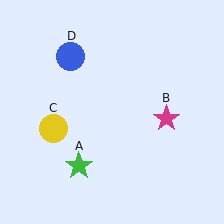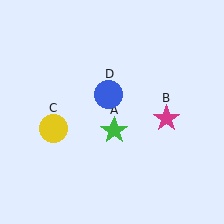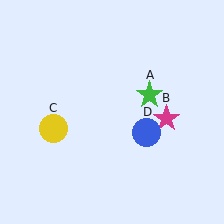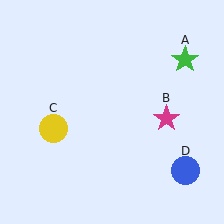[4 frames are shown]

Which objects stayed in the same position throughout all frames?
Magenta star (object B) and yellow circle (object C) remained stationary.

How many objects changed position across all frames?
2 objects changed position: green star (object A), blue circle (object D).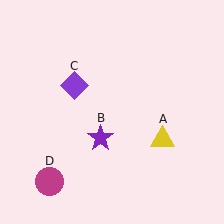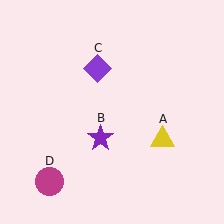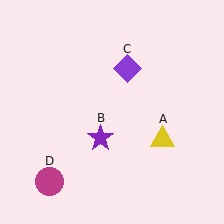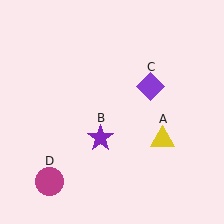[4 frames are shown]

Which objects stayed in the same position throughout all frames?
Yellow triangle (object A) and purple star (object B) and magenta circle (object D) remained stationary.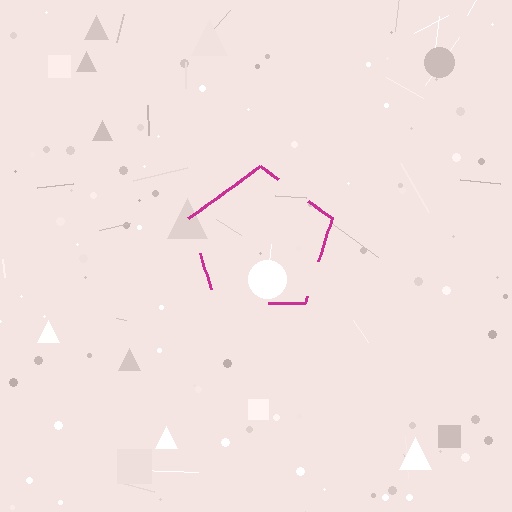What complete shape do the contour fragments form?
The contour fragments form a pentagon.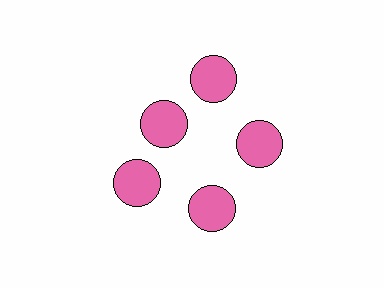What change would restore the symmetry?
The symmetry would be restored by moving it outward, back onto the ring so that all 5 circles sit at equal angles and equal distance from the center.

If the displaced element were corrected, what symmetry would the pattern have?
It would have 5-fold rotational symmetry — the pattern would map onto itself every 72 degrees.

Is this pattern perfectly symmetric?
No. The 5 pink circles are arranged in a ring, but one element near the 10 o'clock position is pulled inward toward the center, breaking the 5-fold rotational symmetry.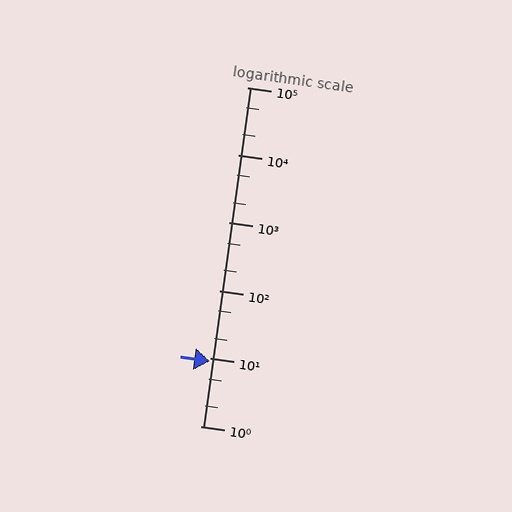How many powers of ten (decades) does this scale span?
The scale spans 5 decades, from 1 to 100000.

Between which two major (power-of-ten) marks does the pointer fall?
The pointer is between 1 and 10.